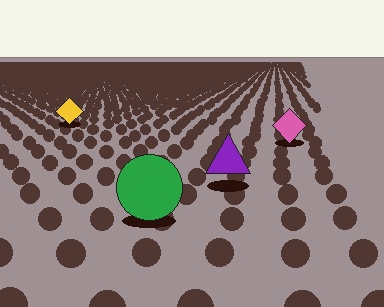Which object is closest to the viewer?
The green circle is closest. The texture marks near it are larger and more spread out.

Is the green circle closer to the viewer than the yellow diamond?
Yes. The green circle is closer — you can tell from the texture gradient: the ground texture is coarser near it.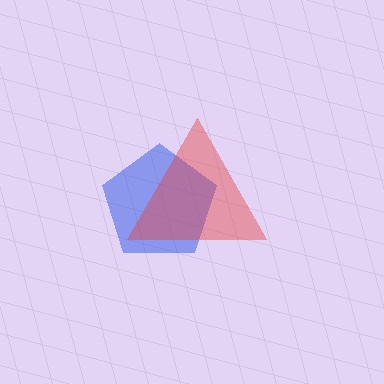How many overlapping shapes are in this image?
There are 2 overlapping shapes in the image.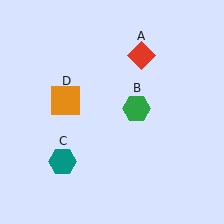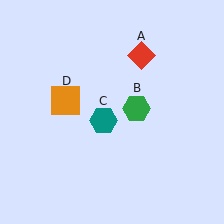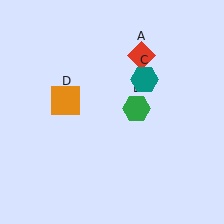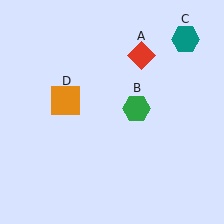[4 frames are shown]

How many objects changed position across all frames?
1 object changed position: teal hexagon (object C).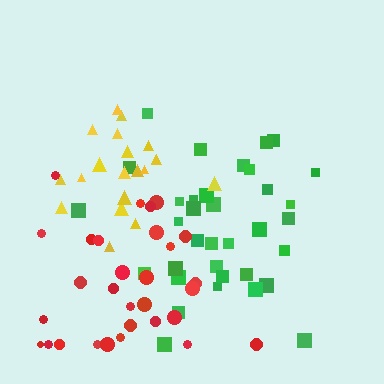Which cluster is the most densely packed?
Yellow.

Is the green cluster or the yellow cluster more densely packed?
Yellow.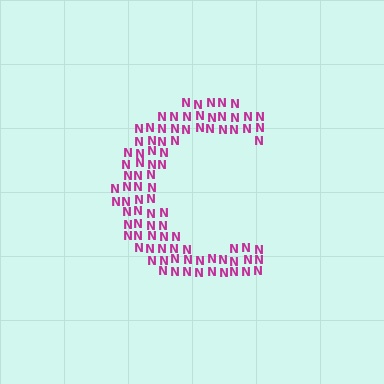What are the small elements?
The small elements are letter N's.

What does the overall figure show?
The overall figure shows the letter C.